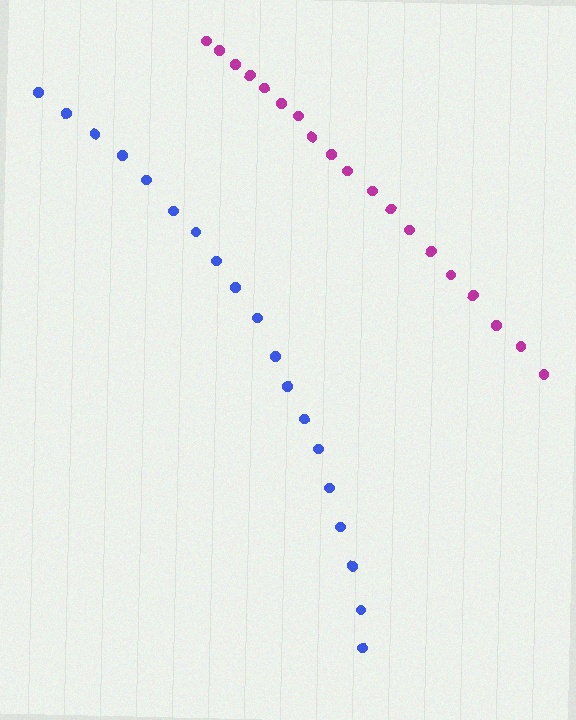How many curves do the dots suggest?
There are 2 distinct paths.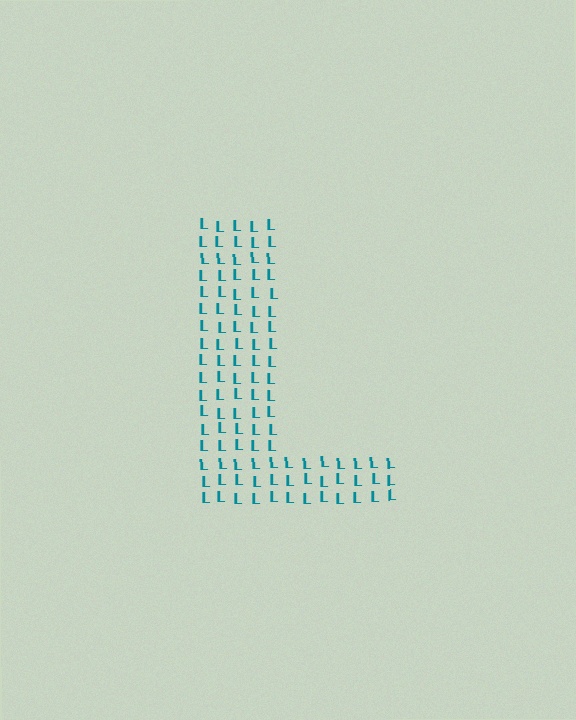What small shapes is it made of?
It is made of small letter L's.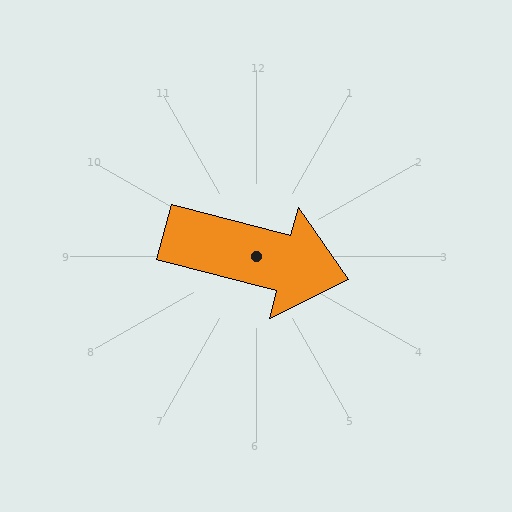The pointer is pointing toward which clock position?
Roughly 3 o'clock.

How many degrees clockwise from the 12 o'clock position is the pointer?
Approximately 105 degrees.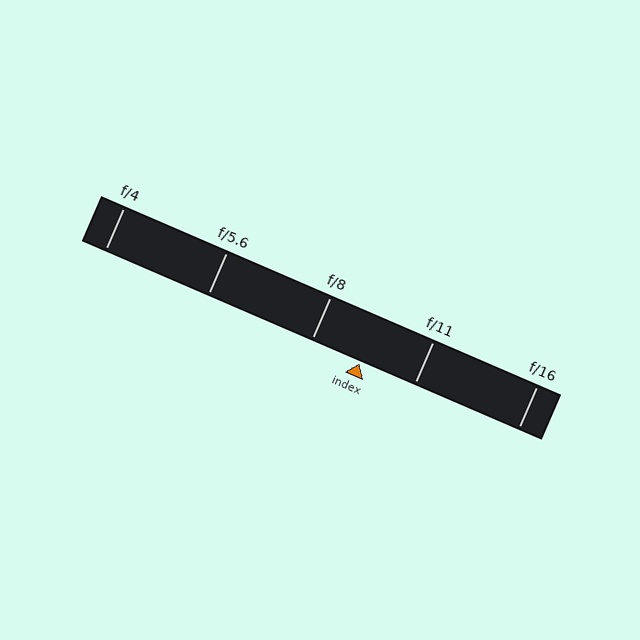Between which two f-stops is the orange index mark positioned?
The index mark is between f/8 and f/11.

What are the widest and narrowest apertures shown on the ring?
The widest aperture shown is f/4 and the narrowest is f/16.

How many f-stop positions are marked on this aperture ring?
There are 5 f-stop positions marked.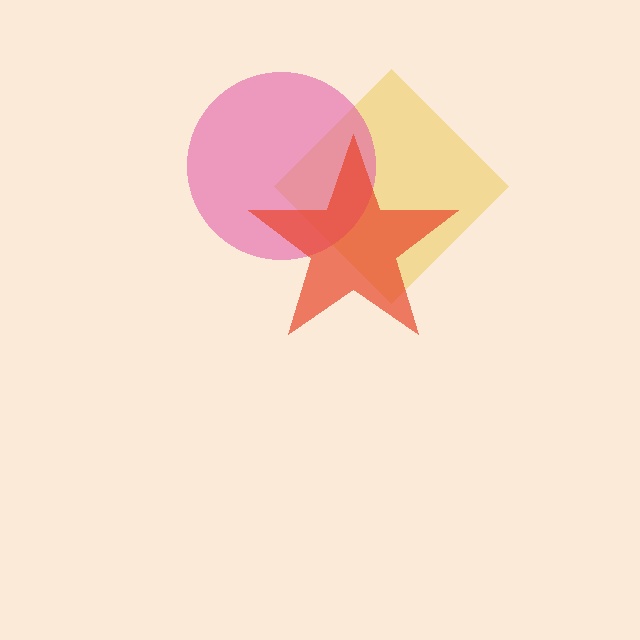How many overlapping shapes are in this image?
There are 3 overlapping shapes in the image.